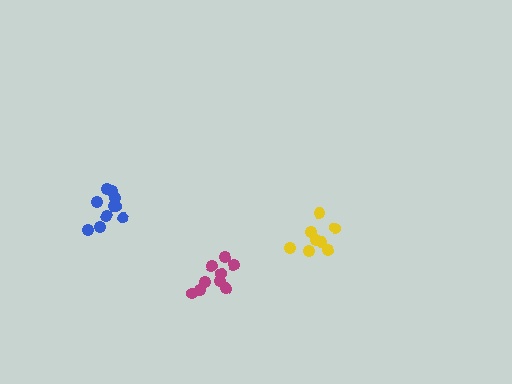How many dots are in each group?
Group 1: 8 dots, Group 2: 10 dots, Group 3: 9 dots (27 total).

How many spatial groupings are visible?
There are 3 spatial groupings.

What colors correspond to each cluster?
The clusters are colored: yellow, blue, magenta.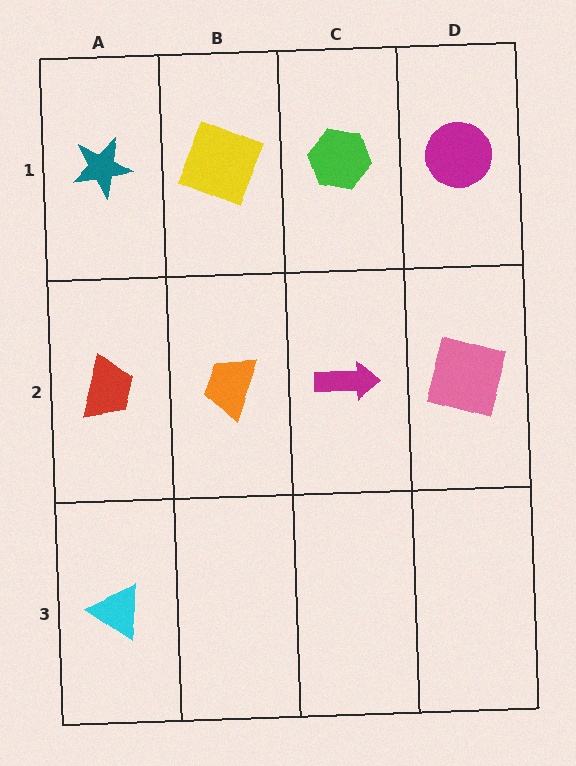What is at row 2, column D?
A pink square.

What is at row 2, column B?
An orange trapezoid.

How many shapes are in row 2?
4 shapes.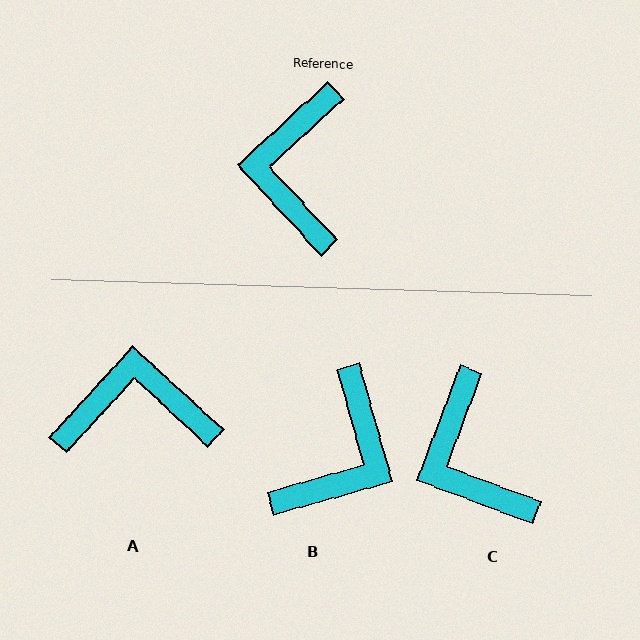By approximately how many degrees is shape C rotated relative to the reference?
Approximately 27 degrees counter-clockwise.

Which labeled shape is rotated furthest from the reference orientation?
B, about 153 degrees away.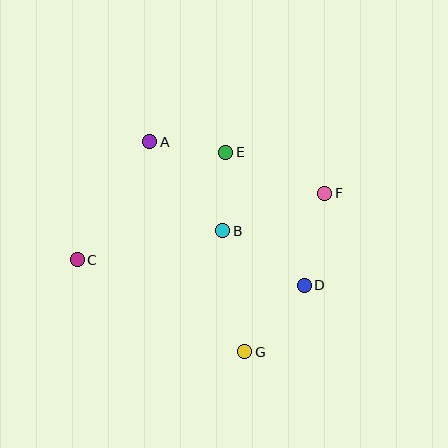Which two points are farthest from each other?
Points C and F are farthest from each other.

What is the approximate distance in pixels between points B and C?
The distance between B and C is approximately 148 pixels.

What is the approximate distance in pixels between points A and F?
The distance between A and F is approximately 182 pixels.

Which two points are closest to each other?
Points A and E are closest to each other.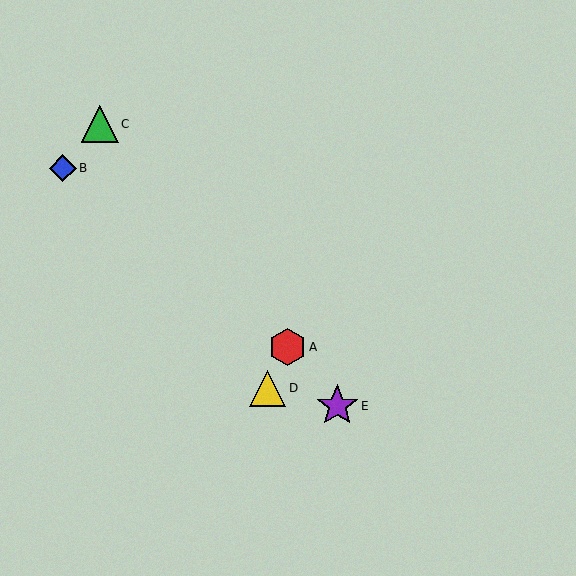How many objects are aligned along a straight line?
3 objects (A, C, E) are aligned along a straight line.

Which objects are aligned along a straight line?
Objects A, C, E are aligned along a straight line.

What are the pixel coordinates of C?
Object C is at (100, 124).